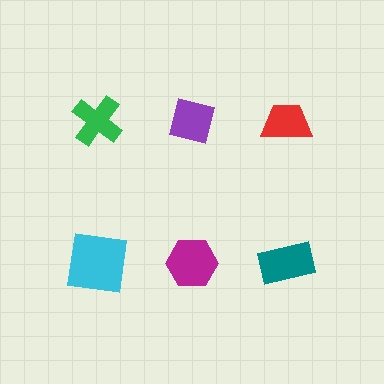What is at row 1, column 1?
A green cross.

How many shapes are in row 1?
3 shapes.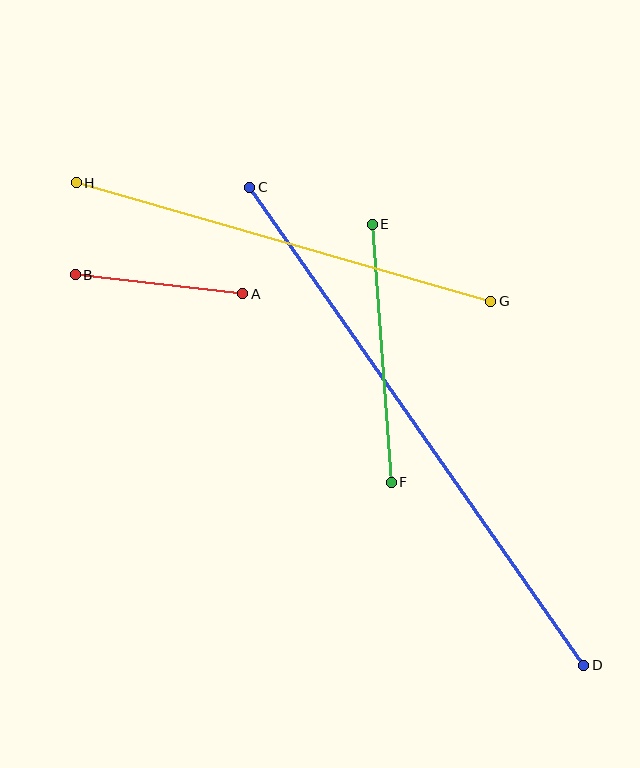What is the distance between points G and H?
The distance is approximately 431 pixels.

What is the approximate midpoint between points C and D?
The midpoint is at approximately (417, 426) pixels.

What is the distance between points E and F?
The distance is approximately 259 pixels.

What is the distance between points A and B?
The distance is approximately 169 pixels.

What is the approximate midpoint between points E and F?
The midpoint is at approximately (382, 353) pixels.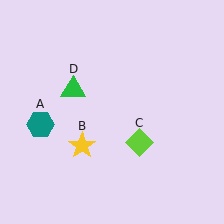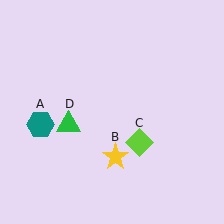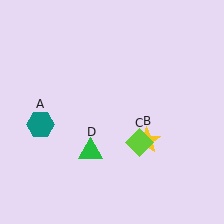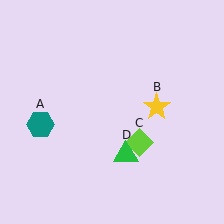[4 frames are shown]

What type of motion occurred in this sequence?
The yellow star (object B), green triangle (object D) rotated counterclockwise around the center of the scene.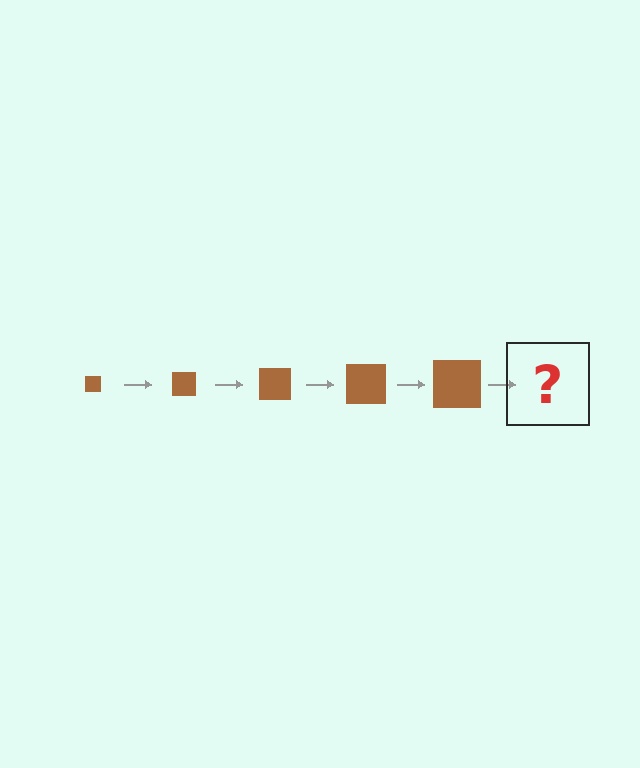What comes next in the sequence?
The next element should be a brown square, larger than the previous one.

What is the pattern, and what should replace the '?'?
The pattern is that the square gets progressively larger each step. The '?' should be a brown square, larger than the previous one.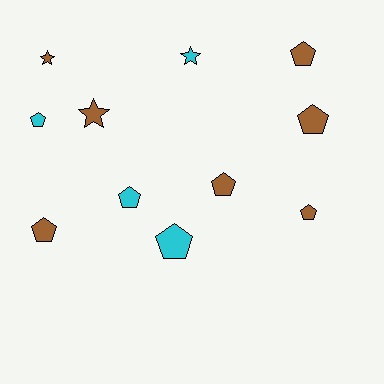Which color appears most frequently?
Brown, with 7 objects.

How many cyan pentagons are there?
There are 3 cyan pentagons.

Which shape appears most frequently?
Pentagon, with 8 objects.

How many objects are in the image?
There are 11 objects.